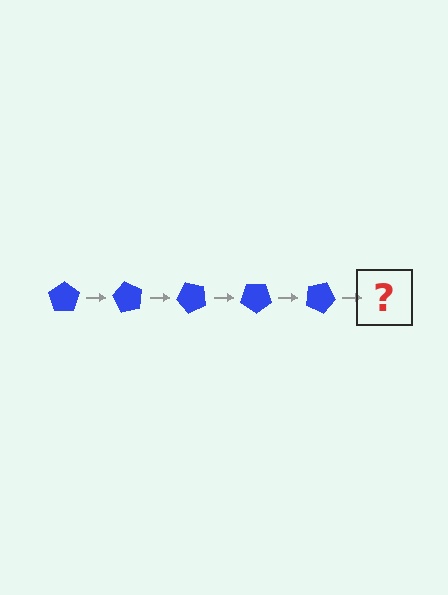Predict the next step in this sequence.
The next step is a blue pentagon rotated 300 degrees.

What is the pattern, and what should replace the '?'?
The pattern is that the pentagon rotates 60 degrees each step. The '?' should be a blue pentagon rotated 300 degrees.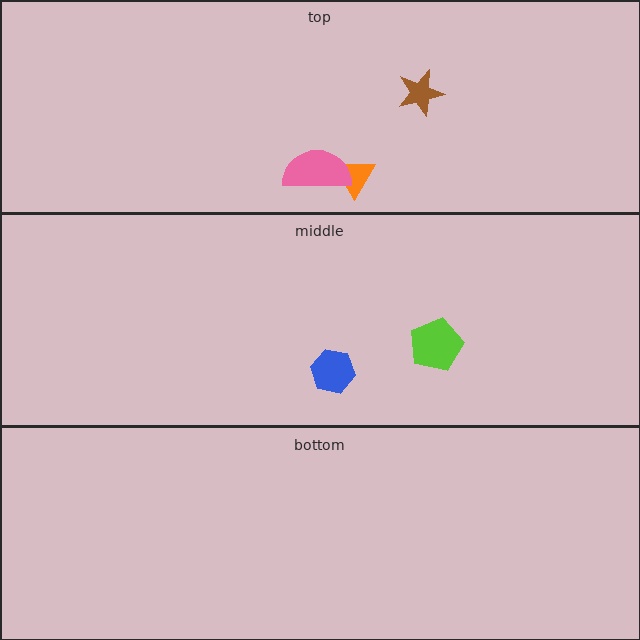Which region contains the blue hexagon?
The middle region.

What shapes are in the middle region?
The blue hexagon, the lime pentagon.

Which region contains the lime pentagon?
The middle region.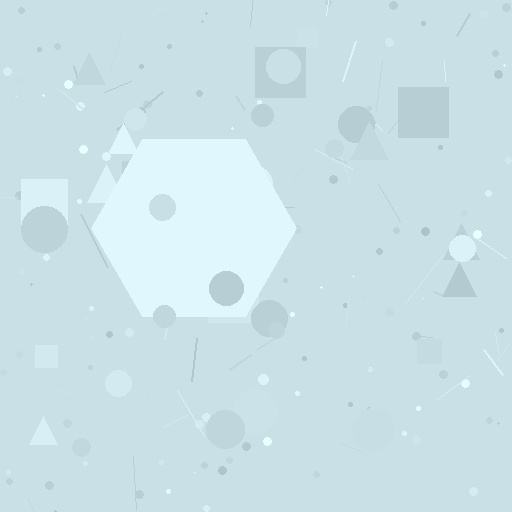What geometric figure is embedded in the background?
A hexagon is embedded in the background.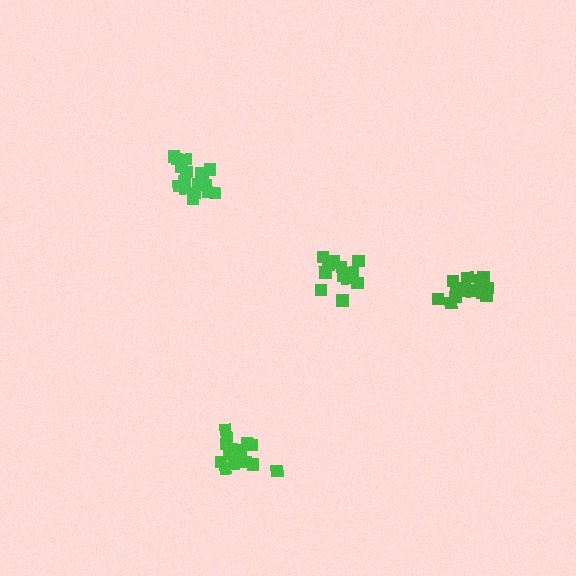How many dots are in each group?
Group 1: 14 dots, Group 2: 18 dots, Group 3: 16 dots, Group 4: 17 dots (65 total).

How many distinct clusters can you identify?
There are 4 distinct clusters.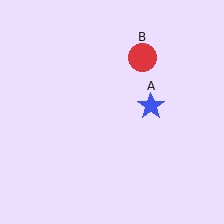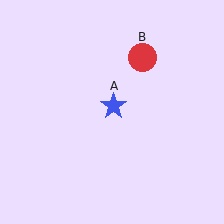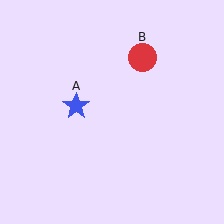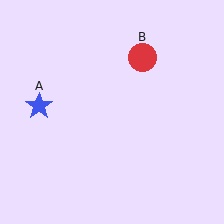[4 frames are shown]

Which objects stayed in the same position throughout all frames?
Red circle (object B) remained stationary.